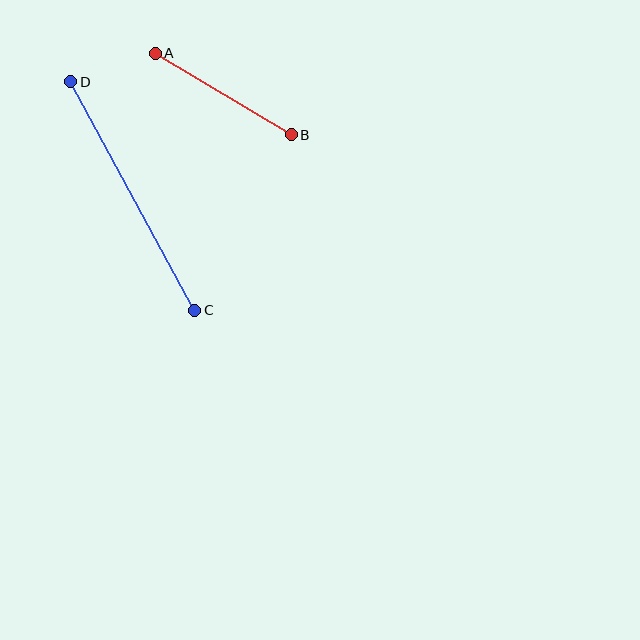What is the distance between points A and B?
The distance is approximately 158 pixels.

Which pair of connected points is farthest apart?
Points C and D are farthest apart.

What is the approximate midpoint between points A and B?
The midpoint is at approximately (223, 94) pixels.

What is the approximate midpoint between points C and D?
The midpoint is at approximately (133, 196) pixels.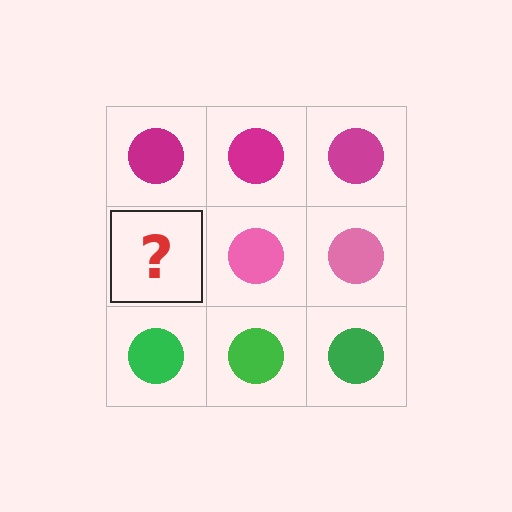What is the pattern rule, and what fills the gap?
The rule is that each row has a consistent color. The gap should be filled with a pink circle.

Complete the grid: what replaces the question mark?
The question mark should be replaced with a pink circle.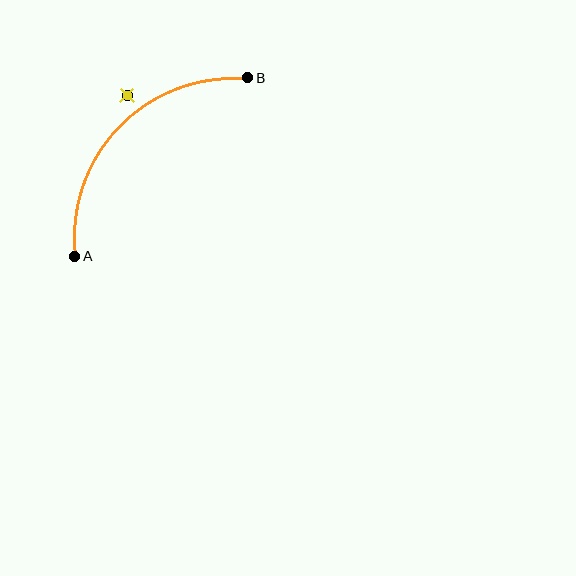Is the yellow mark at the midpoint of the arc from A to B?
No — the yellow mark does not lie on the arc at all. It sits slightly outside the curve.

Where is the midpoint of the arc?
The arc midpoint is the point on the curve farthest from the straight line joining A and B. It sits above and to the left of that line.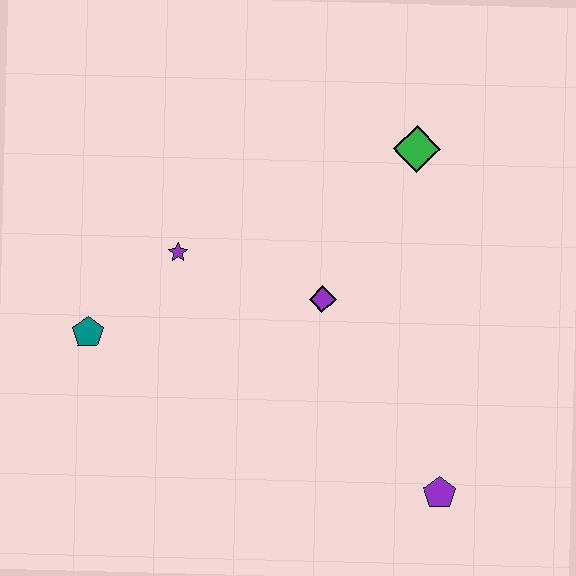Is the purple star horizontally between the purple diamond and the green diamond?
No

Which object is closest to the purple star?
The teal pentagon is closest to the purple star.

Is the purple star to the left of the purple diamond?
Yes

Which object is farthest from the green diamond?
The teal pentagon is farthest from the green diamond.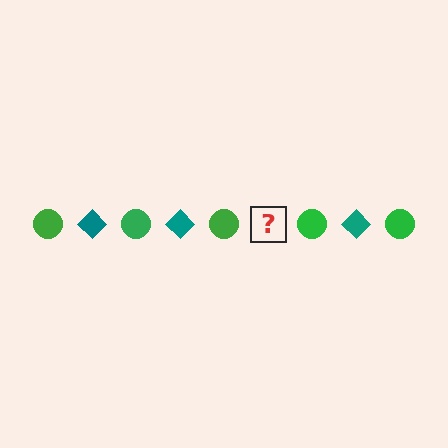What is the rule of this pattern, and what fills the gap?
The rule is that the pattern alternates between green circle and teal diamond. The gap should be filled with a teal diamond.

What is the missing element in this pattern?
The missing element is a teal diamond.